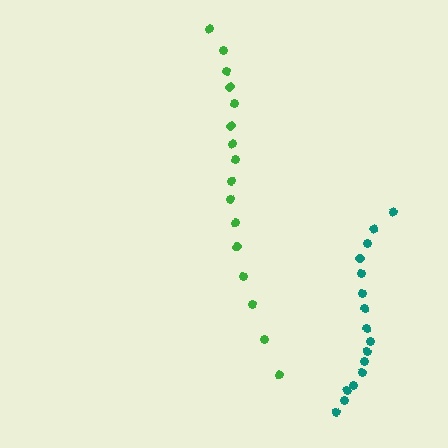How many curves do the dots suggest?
There are 2 distinct paths.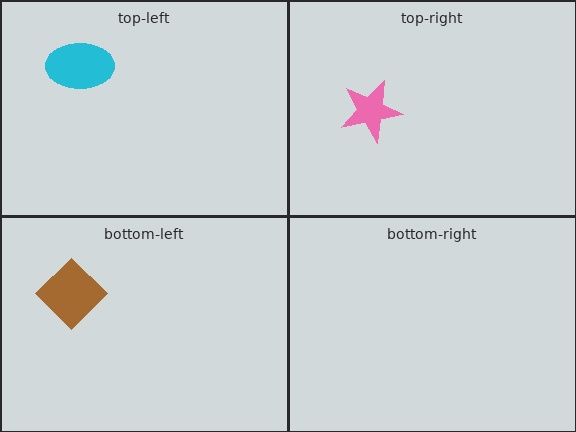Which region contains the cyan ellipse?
The top-left region.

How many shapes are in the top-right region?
1.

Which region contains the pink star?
The top-right region.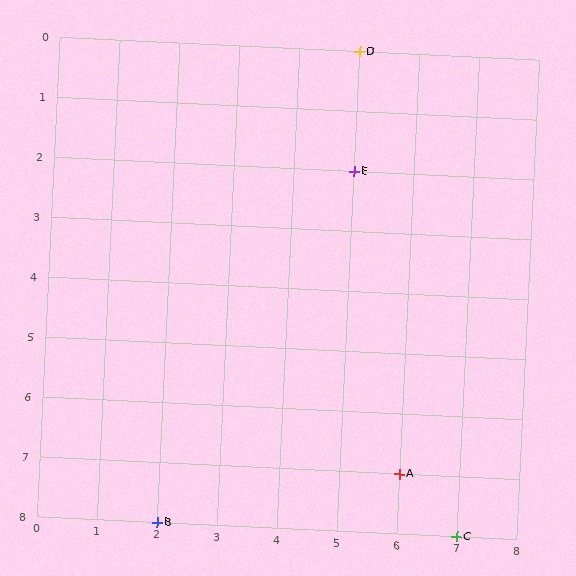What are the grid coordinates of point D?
Point D is at grid coordinates (5, 0).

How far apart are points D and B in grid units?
Points D and B are 3 columns and 8 rows apart (about 8.5 grid units diagonally).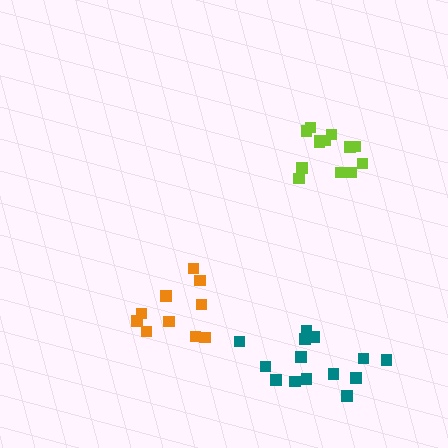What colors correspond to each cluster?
The clusters are colored: orange, teal, lime.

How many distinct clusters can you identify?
There are 3 distinct clusters.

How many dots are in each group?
Group 1: 10 dots, Group 2: 14 dots, Group 3: 13 dots (37 total).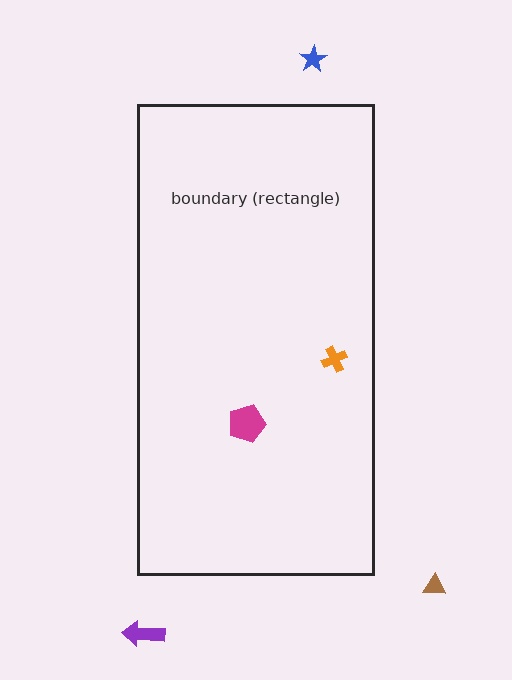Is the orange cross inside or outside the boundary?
Inside.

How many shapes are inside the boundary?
2 inside, 3 outside.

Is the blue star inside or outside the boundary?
Outside.